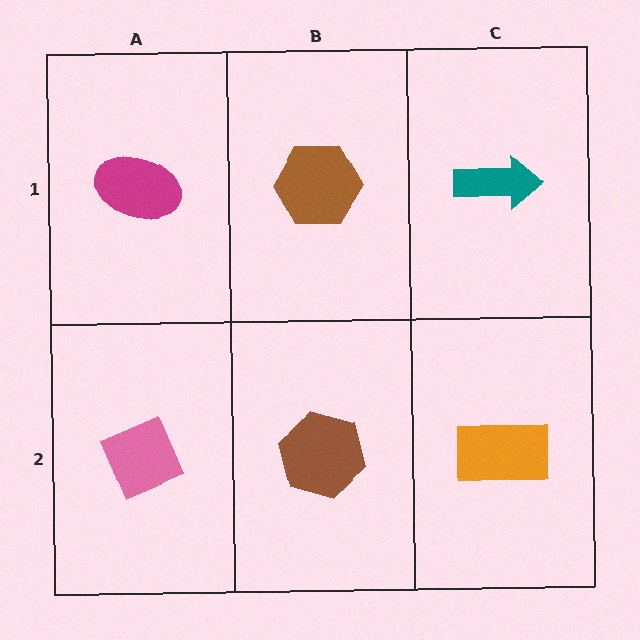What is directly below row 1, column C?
An orange rectangle.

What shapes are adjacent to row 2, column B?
A brown hexagon (row 1, column B), a pink diamond (row 2, column A), an orange rectangle (row 2, column C).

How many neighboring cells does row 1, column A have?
2.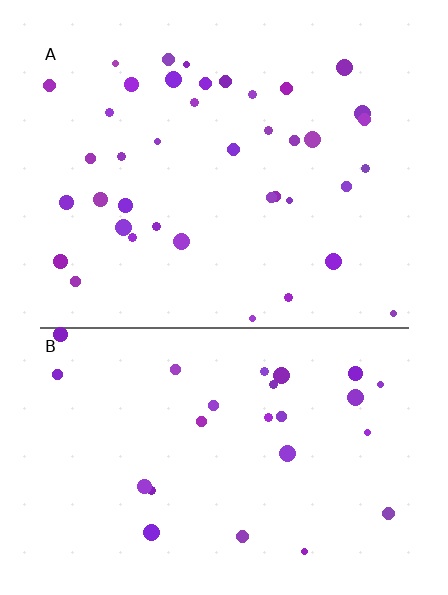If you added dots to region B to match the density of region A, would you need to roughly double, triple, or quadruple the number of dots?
Approximately double.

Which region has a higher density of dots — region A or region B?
A (the top).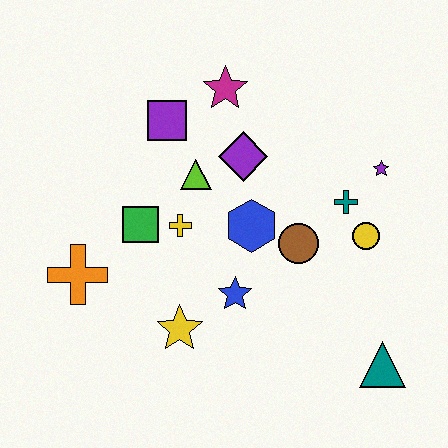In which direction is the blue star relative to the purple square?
The blue star is below the purple square.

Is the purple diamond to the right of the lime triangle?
Yes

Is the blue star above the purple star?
No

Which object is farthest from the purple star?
The orange cross is farthest from the purple star.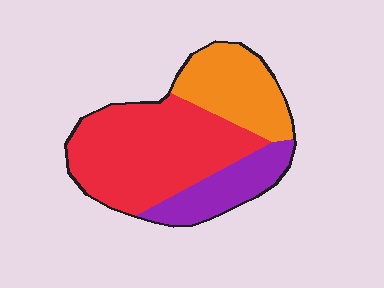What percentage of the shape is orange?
Orange covers around 25% of the shape.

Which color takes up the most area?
Red, at roughly 55%.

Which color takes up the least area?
Purple, at roughly 20%.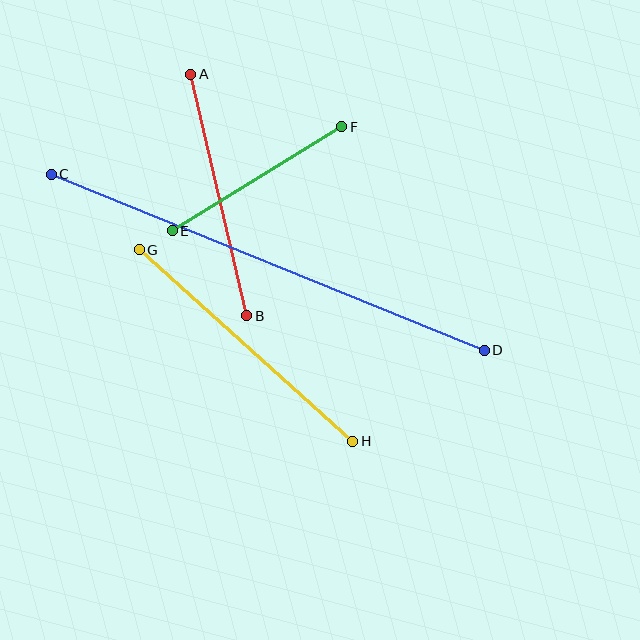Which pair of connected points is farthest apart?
Points C and D are farthest apart.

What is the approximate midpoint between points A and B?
The midpoint is at approximately (219, 195) pixels.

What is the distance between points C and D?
The distance is approximately 467 pixels.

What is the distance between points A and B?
The distance is approximately 248 pixels.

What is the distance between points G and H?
The distance is approximately 287 pixels.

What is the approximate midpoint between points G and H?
The midpoint is at approximately (246, 346) pixels.